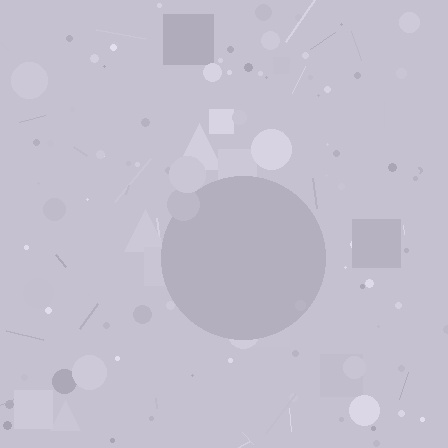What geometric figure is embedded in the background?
A circle is embedded in the background.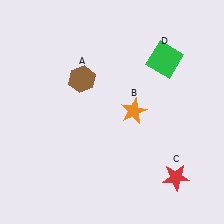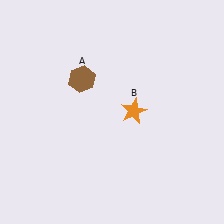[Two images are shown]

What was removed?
The green square (D), the red star (C) were removed in Image 2.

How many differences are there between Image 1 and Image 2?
There are 2 differences between the two images.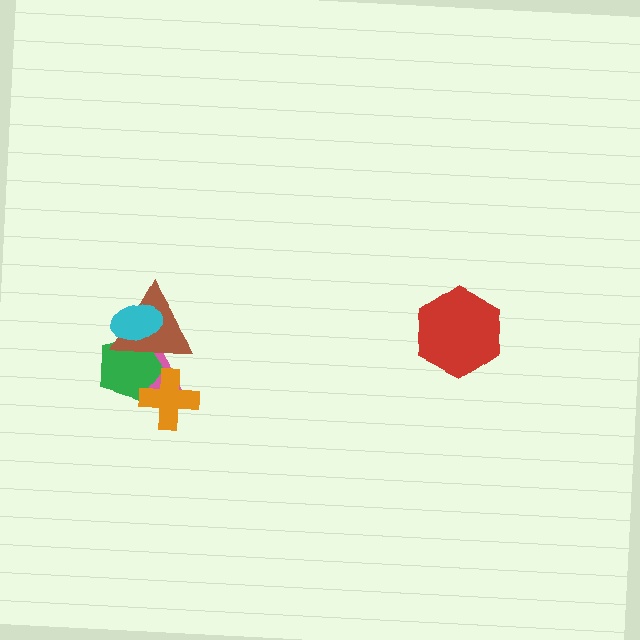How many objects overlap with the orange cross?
2 objects overlap with the orange cross.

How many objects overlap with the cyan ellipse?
2 objects overlap with the cyan ellipse.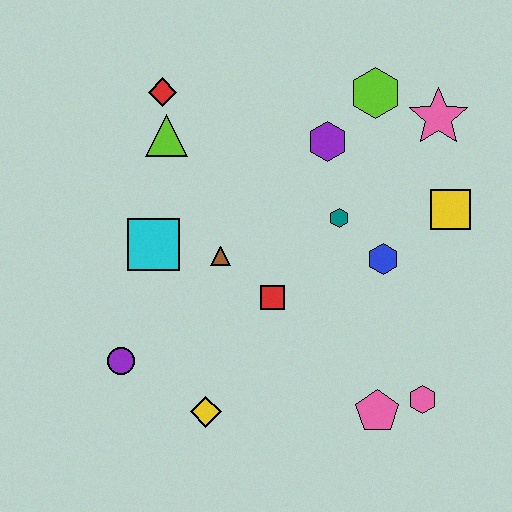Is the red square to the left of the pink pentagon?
Yes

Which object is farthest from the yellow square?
The purple circle is farthest from the yellow square.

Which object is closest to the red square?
The brown triangle is closest to the red square.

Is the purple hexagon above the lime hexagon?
No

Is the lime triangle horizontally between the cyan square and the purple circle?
No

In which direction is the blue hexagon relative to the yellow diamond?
The blue hexagon is to the right of the yellow diamond.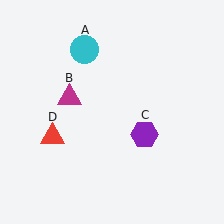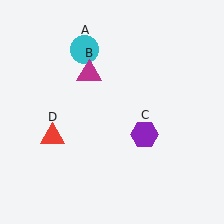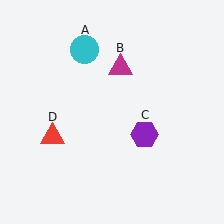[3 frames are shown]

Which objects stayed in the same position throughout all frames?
Cyan circle (object A) and purple hexagon (object C) and red triangle (object D) remained stationary.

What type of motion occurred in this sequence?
The magenta triangle (object B) rotated clockwise around the center of the scene.